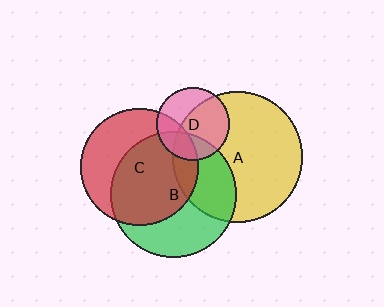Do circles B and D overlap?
Yes.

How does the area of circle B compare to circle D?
Approximately 3.0 times.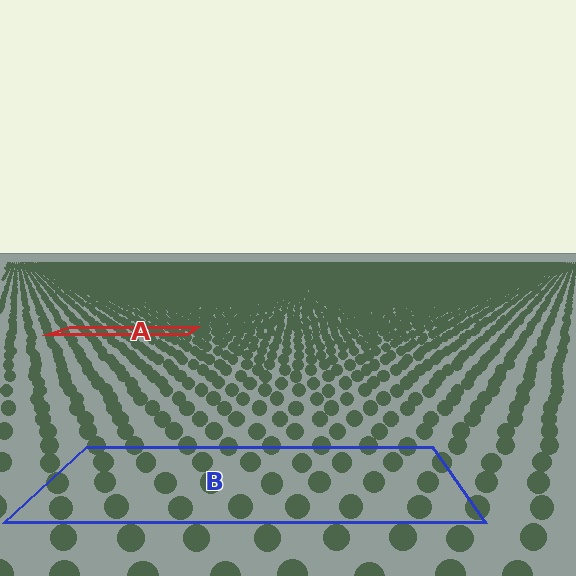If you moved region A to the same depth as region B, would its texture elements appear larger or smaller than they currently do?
They would appear larger. At a closer depth, the same texture elements are projected at a bigger on-screen size.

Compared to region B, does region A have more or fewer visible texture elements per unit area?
Region A has more texture elements per unit area — they are packed more densely because it is farther away.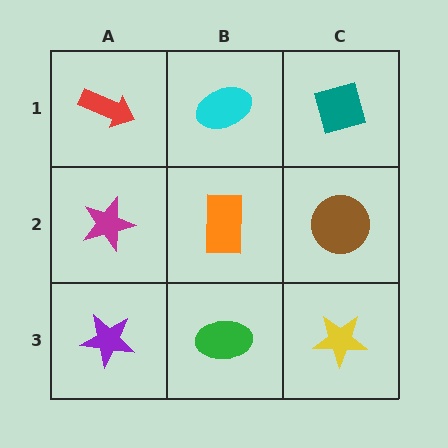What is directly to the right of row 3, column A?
A green ellipse.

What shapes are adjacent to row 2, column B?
A cyan ellipse (row 1, column B), a green ellipse (row 3, column B), a magenta star (row 2, column A), a brown circle (row 2, column C).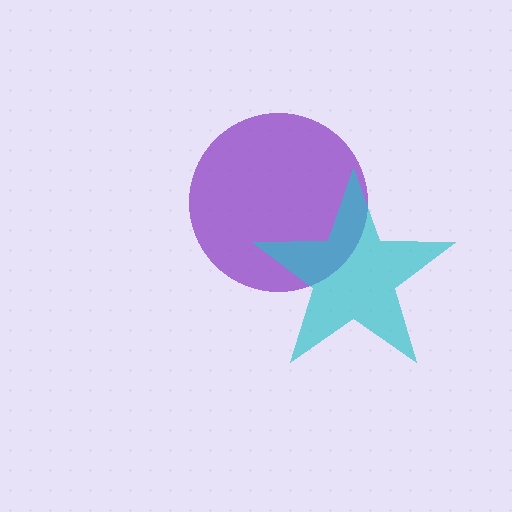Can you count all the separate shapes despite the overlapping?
Yes, there are 2 separate shapes.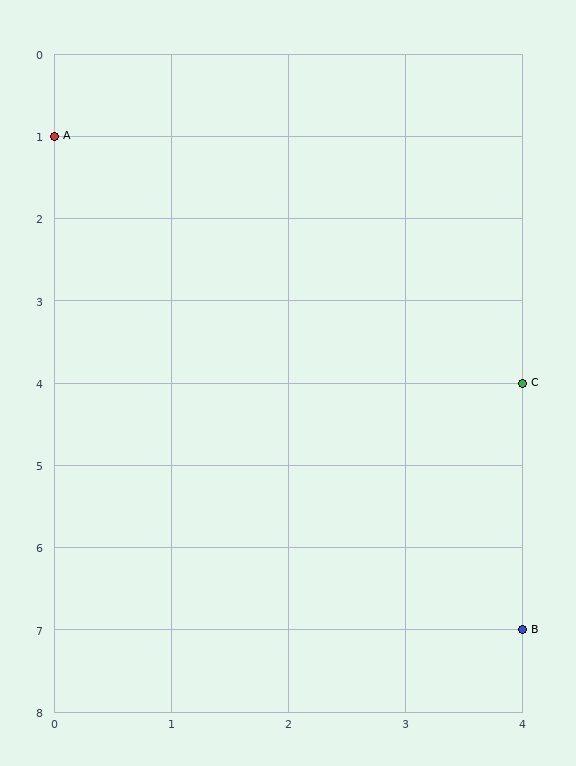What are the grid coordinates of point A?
Point A is at grid coordinates (0, 1).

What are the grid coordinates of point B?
Point B is at grid coordinates (4, 7).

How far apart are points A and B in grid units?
Points A and B are 4 columns and 6 rows apart (about 7.2 grid units diagonally).